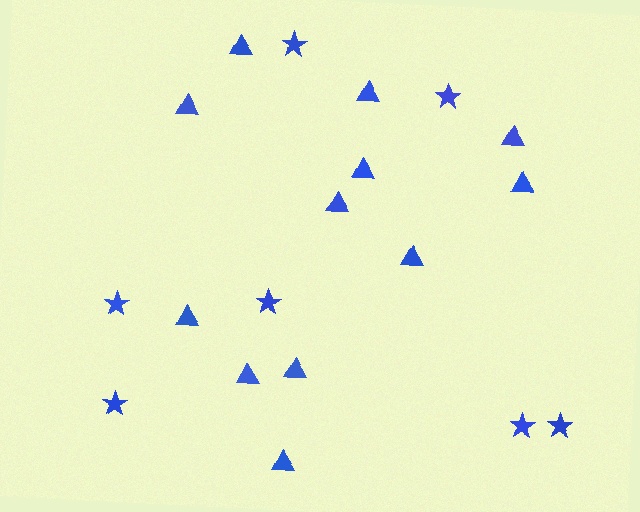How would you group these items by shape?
There are 2 groups: one group of triangles (12) and one group of stars (7).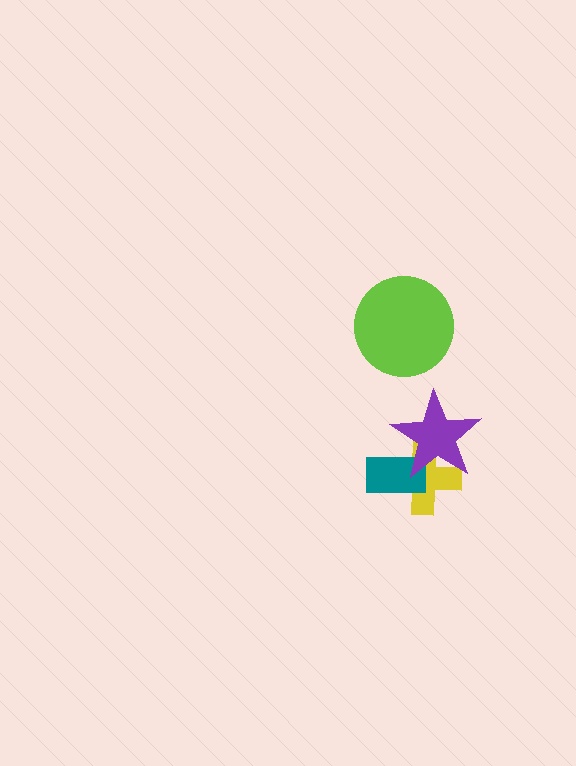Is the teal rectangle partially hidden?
Yes, it is partially covered by another shape.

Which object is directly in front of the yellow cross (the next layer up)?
The teal rectangle is directly in front of the yellow cross.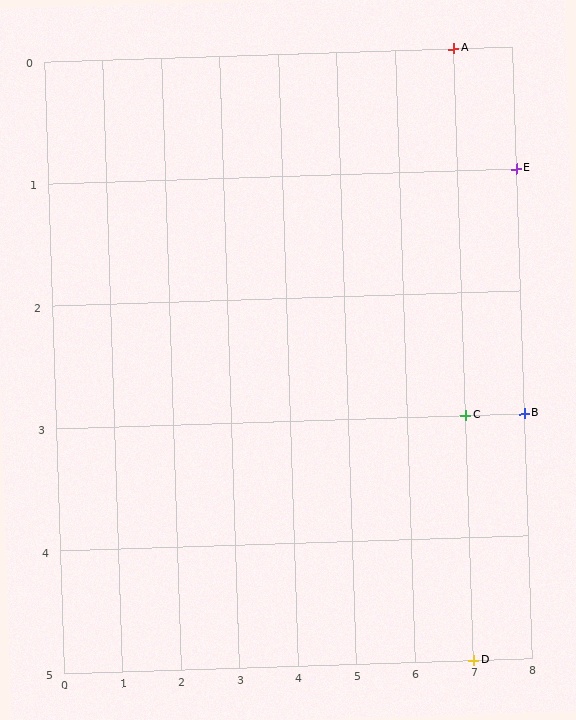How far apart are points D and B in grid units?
Points D and B are 1 column and 2 rows apart (about 2.2 grid units diagonally).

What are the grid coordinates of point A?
Point A is at grid coordinates (7, 0).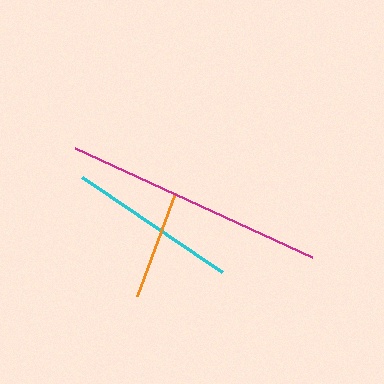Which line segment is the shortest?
The orange line is the shortest at approximately 110 pixels.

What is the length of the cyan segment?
The cyan segment is approximately 170 pixels long.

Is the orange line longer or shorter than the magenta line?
The magenta line is longer than the orange line.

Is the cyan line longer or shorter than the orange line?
The cyan line is longer than the orange line.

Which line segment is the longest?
The magenta line is the longest at approximately 261 pixels.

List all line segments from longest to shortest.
From longest to shortest: magenta, cyan, orange.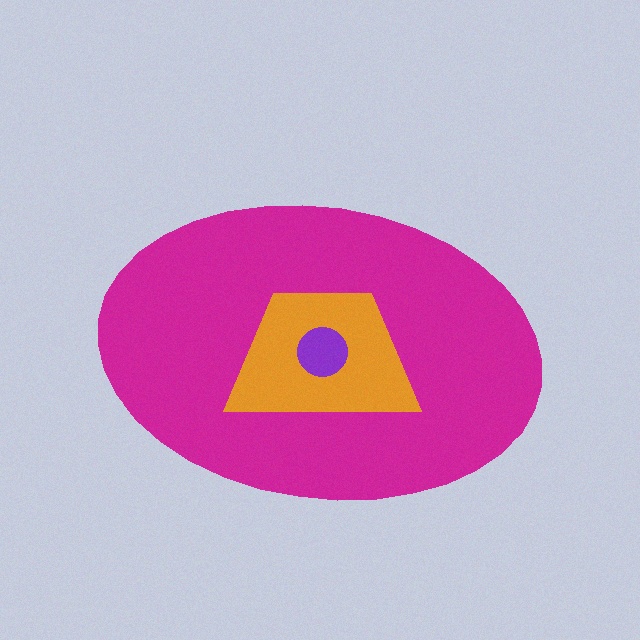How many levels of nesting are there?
3.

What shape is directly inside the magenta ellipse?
The orange trapezoid.